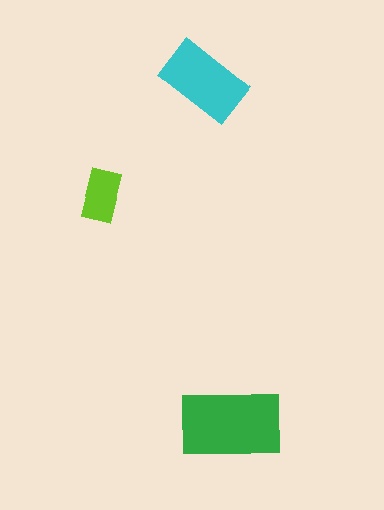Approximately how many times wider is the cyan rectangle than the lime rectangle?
About 1.5 times wider.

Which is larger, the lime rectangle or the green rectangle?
The green one.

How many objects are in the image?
There are 3 objects in the image.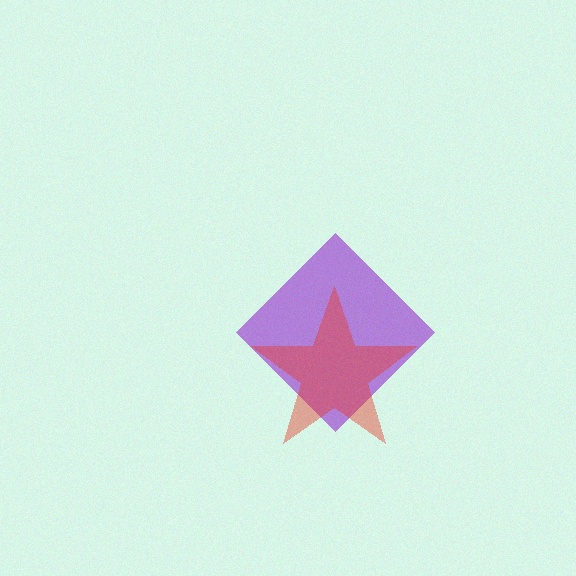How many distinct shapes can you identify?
There are 2 distinct shapes: a purple diamond, a red star.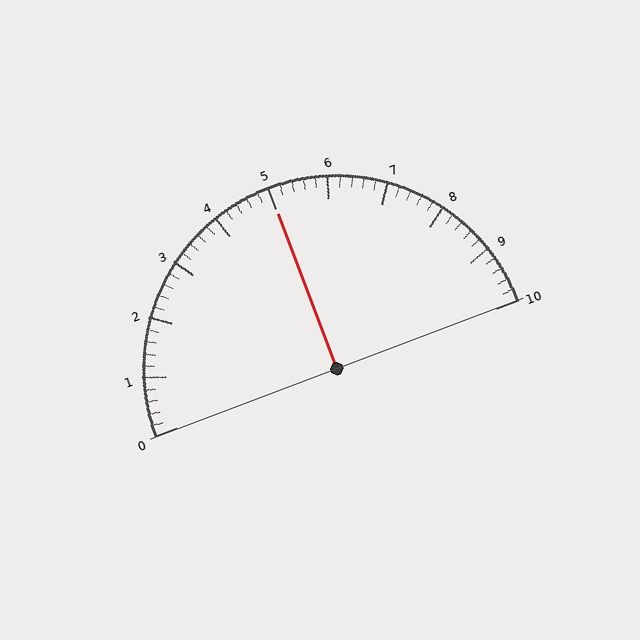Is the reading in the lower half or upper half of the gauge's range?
The reading is in the upper half of the range (0 to 10).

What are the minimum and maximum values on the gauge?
The gauge ranges from 0 to 10.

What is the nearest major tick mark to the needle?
The nearest major tick mark is 5.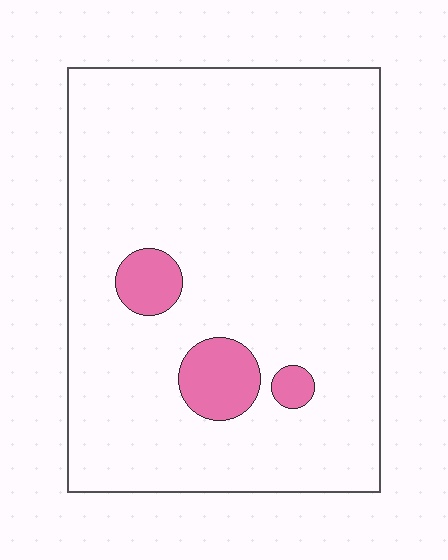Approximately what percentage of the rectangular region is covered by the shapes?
Approximately 10%.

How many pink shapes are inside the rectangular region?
3.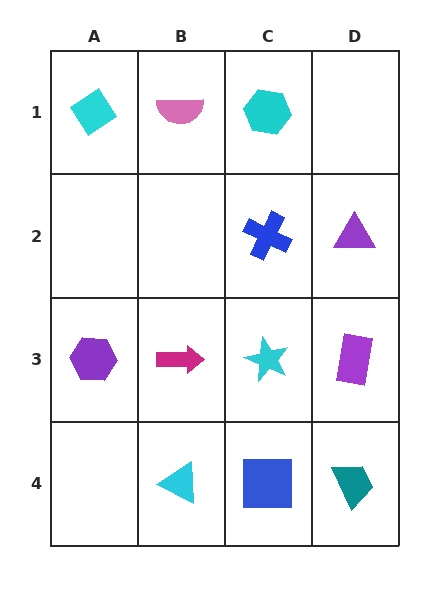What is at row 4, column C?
A blue square.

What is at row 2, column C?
A blue cross.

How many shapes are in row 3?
4 shapes.